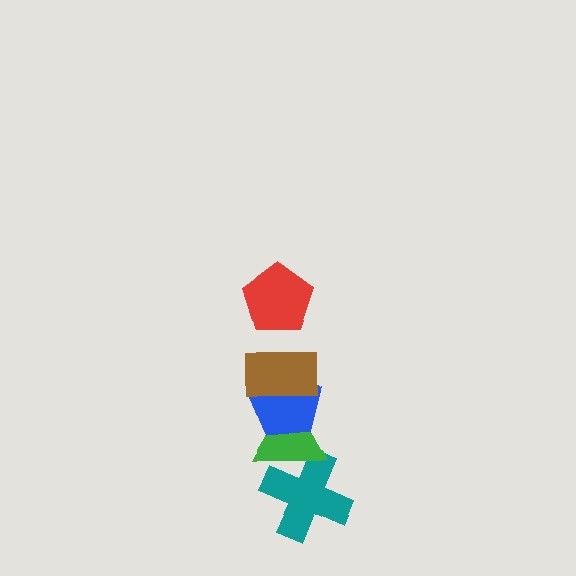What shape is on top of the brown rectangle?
The red pentagon is on top of the brown rectangle.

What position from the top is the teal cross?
The teal cross is 5th from the top.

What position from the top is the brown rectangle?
The brown rectangle is 2nd from the top.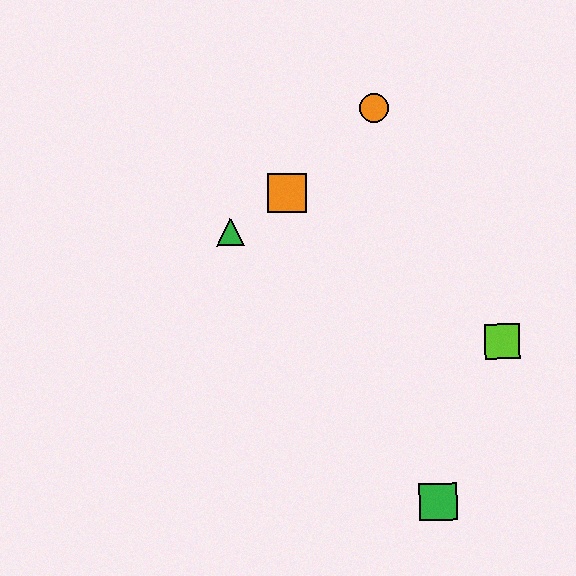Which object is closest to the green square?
The lime square is closest to the green square.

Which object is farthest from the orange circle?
The green square is farthest from the orange circle.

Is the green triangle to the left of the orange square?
Yes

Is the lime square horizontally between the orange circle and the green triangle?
No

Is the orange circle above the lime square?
Yes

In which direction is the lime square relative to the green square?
The lime square is above the green square.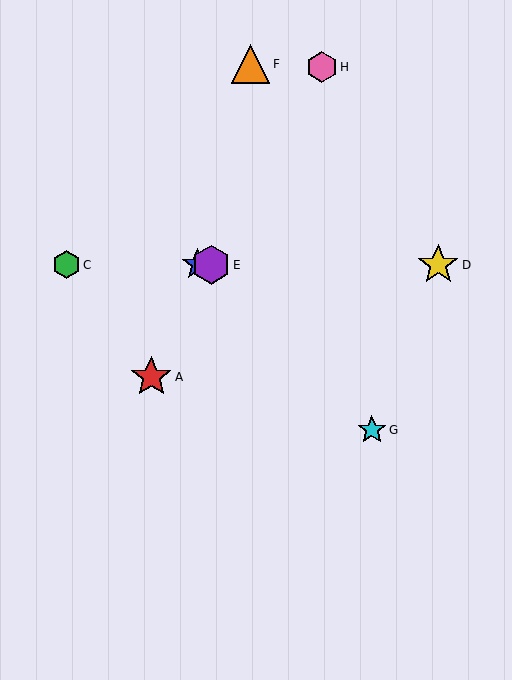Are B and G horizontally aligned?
No, B is at y≈265 and G is at y≈430.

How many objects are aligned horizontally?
4 objects (B, C, D, E) are aligned horizontally.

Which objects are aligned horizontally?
Objects B, C, D, E are aligned horizontally.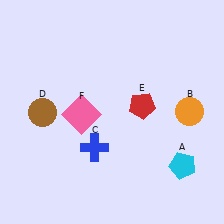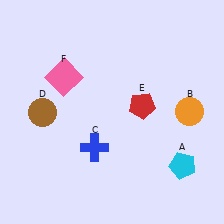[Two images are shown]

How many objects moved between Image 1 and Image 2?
1 object moved between the two images.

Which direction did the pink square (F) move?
The pink square (F) moved up.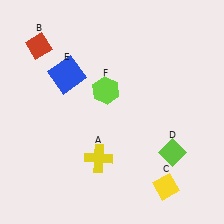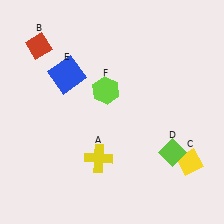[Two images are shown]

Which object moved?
The yellow diamond (C) moved up.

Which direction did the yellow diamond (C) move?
The yellow diamond (C) moved up.